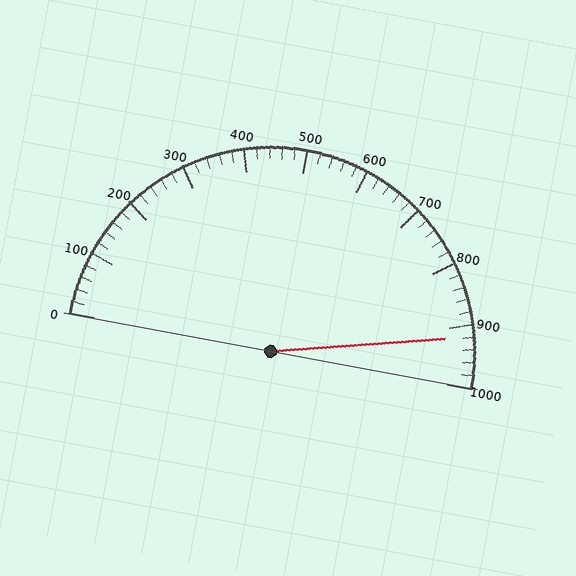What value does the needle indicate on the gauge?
The needle indicates approximately 920.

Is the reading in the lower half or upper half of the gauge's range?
The reading is in the upper half of the range (0 to 1000).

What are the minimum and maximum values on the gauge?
The gauge ranges from 0 to 1000.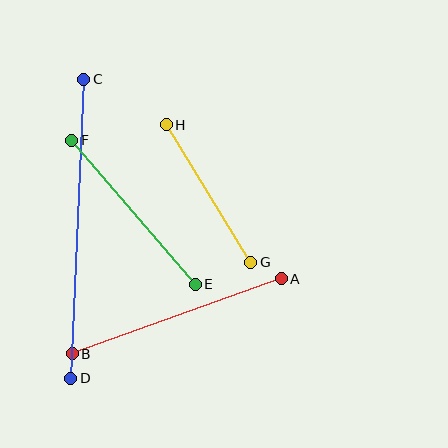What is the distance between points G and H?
The distance is approximately 162 pixels.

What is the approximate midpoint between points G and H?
The midpoint is at approximately (208, 193) pixels.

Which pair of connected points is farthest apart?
Points C and D are farthest apart.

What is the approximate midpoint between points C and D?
The midpoint is at approximately (77, 229) pixels.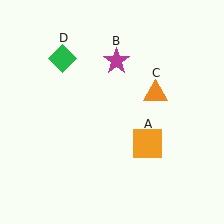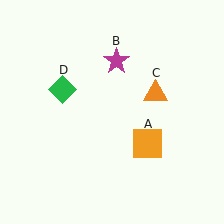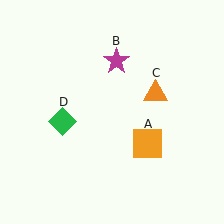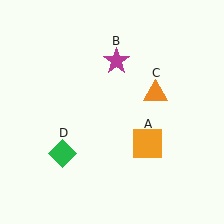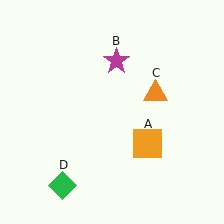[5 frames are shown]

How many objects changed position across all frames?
1 object changed position: green diamond (object D).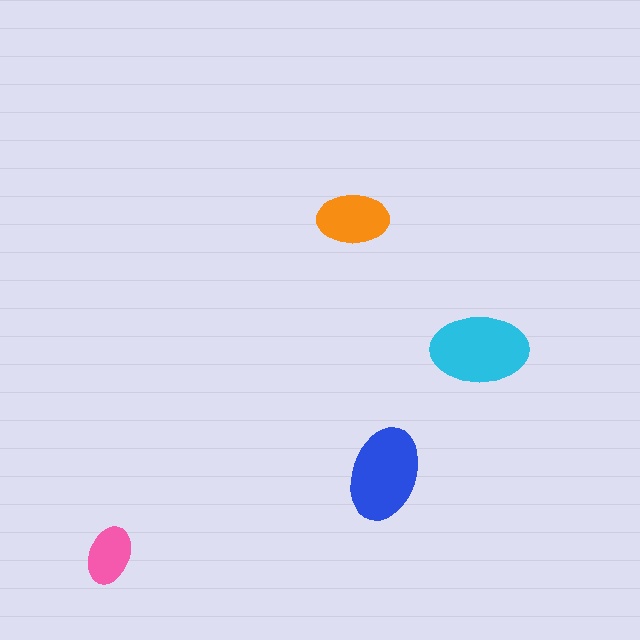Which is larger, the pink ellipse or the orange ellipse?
The orange one.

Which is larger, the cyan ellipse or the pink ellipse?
The cyan one.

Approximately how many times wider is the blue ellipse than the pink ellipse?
About 1.5 times wider.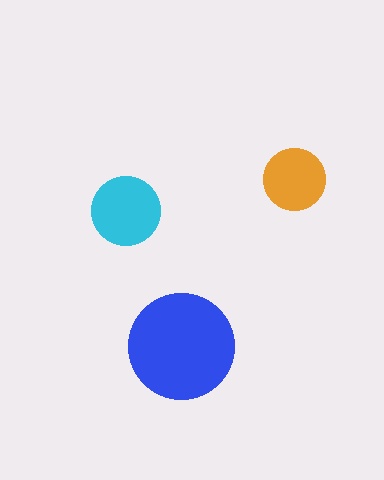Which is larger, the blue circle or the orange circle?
The blue one.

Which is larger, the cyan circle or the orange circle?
The cyan one.